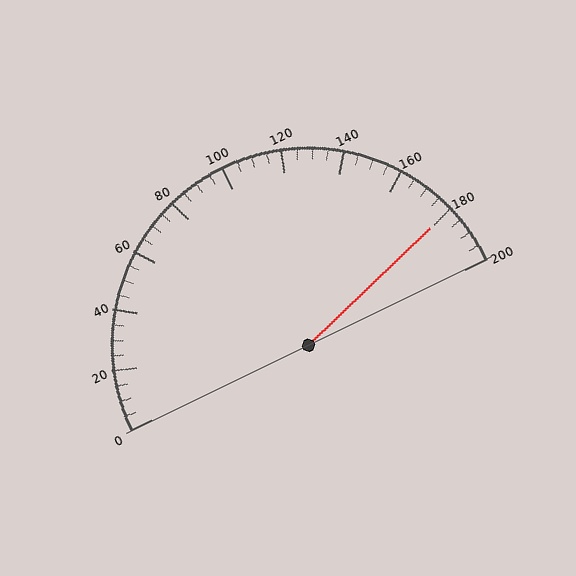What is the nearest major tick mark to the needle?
The nearest major tick mark is 180.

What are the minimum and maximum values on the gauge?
The gauge ranges from 0 to 200.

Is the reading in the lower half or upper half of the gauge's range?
The reading is in the upper half of the range (0 to 200).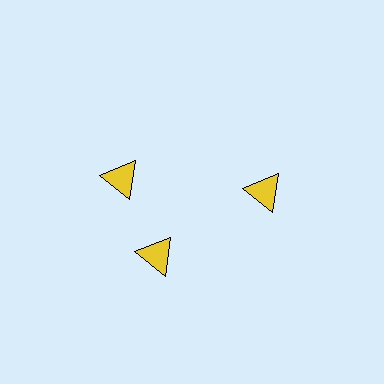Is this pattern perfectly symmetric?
No. The 3 yellow triangles are arranged in a ring, but one element near the 11 o'clock position is rotated out of alignment along the ring, breaking the 3-fold rotational symmetry.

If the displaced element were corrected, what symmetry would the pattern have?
It would have 3-fold rotational symmetry — the pattern would map onto itself every 120 degrees.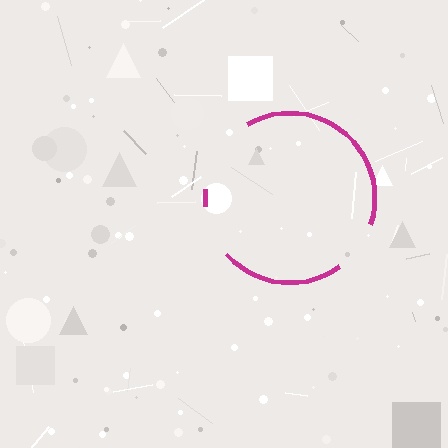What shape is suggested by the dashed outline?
The dashed outline suggests a circle.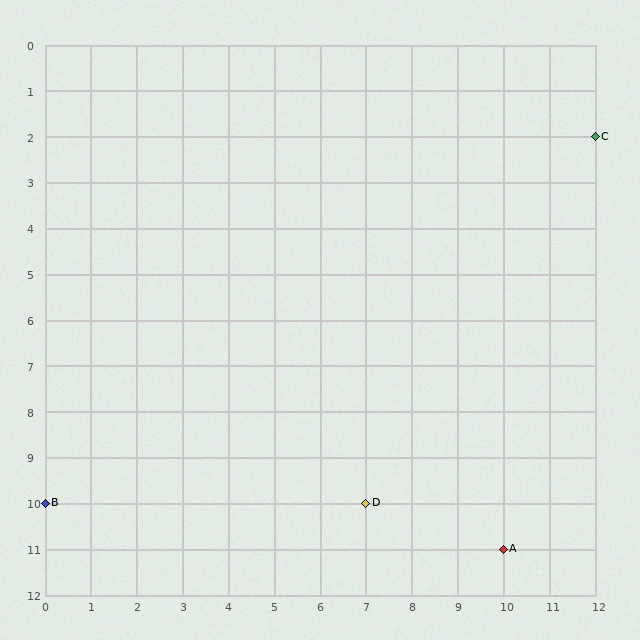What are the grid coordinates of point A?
Point A is at grid coordinates (10, 11).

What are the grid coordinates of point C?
Point C is at grid coordinates (12, 2).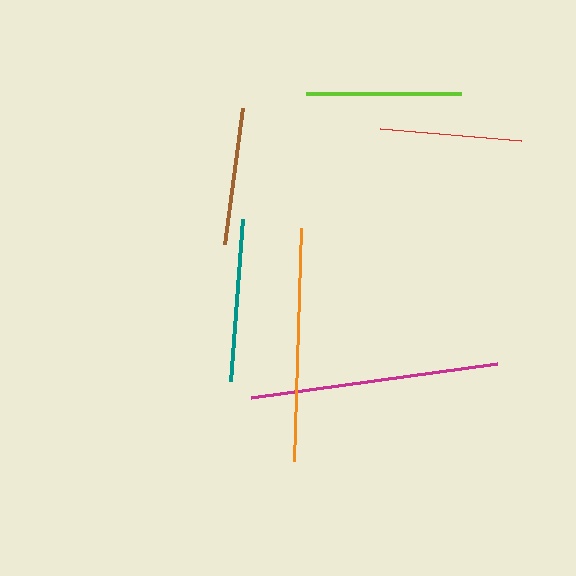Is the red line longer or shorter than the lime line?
The lime line is longer than the red line.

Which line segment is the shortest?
The brown line is the shortest at approximately 138 pixels.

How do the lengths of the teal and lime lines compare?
The teal and lime lines are approximately the same length.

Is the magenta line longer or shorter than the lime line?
The magenta line is longer than the lime line.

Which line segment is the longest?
The magenta line is the longest at approximately 248 pixels.